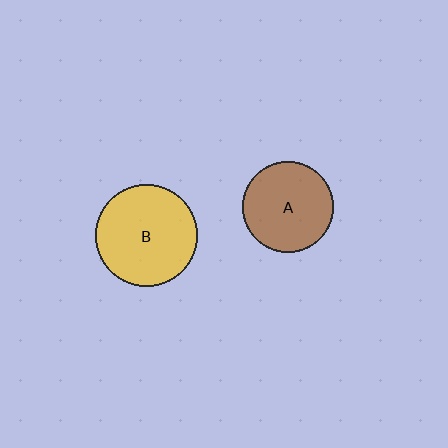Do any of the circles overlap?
No, none of the circles overlap.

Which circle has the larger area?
Circle B (yellow).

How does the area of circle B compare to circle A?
Approximately 1.3 times.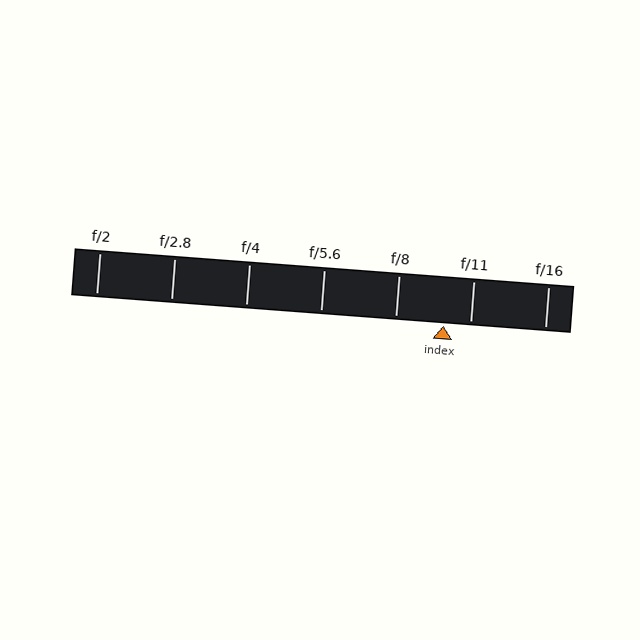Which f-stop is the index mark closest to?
The index mark is closest to f/11.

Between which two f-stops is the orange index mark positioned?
The index mark is between f/8 and f/11.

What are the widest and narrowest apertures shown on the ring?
The widest aperture shown is f/2 and the narrowest is f/16.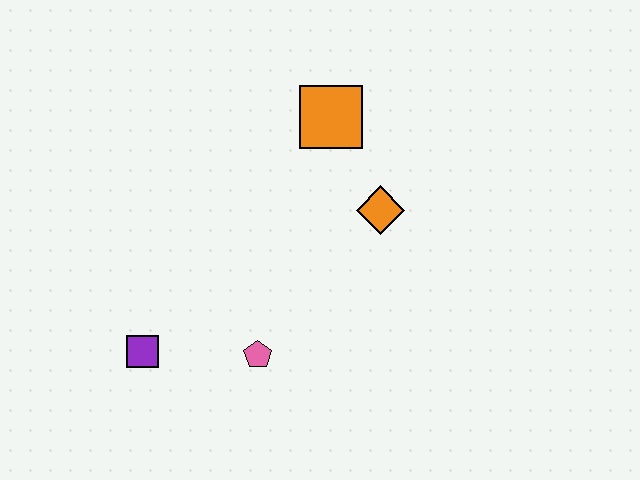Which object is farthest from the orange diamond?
The purple square is farthest from the orange diamond.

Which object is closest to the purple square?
The pink pentagon is closest to the purple square.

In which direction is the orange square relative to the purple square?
The orange square is above the purple square.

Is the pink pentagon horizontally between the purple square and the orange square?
Yes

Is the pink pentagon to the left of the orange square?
Yes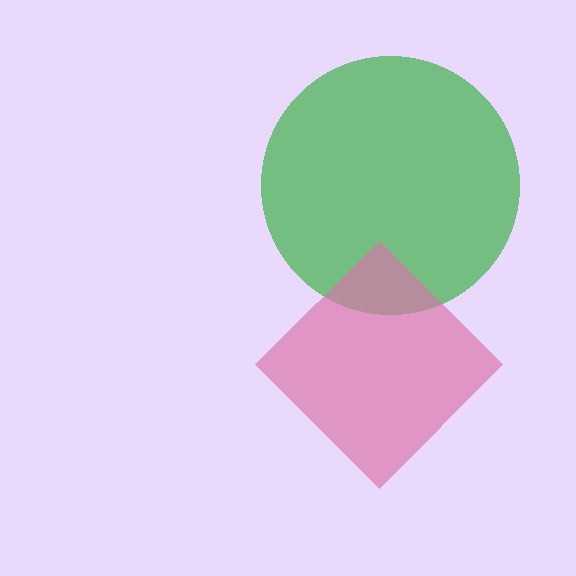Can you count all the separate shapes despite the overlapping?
Yes, there are 2 separate shapes.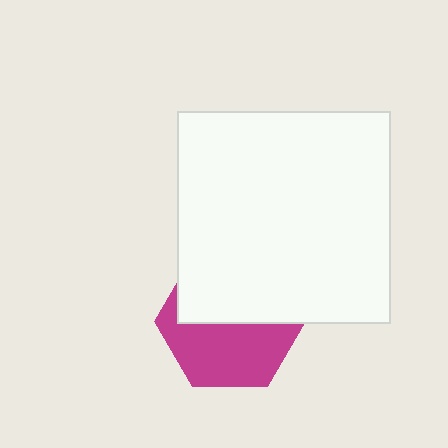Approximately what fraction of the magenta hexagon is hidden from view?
Roughly 49% of the magenta hexagon is hidden behind the white square.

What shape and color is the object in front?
The object in front is a white square.